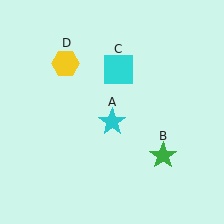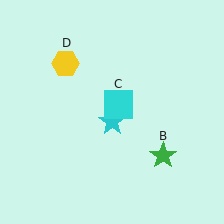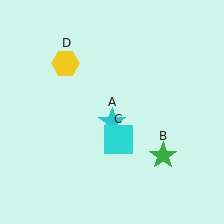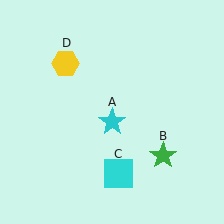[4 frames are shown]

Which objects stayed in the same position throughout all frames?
Cyan star (object A) and green star (object B) and yellow hexagon (object D) remained stationary.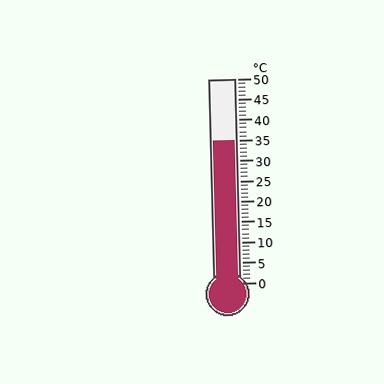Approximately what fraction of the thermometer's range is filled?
The thermometer is filled to approximately 70% of its range.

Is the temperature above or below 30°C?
The temperature is above 30°C.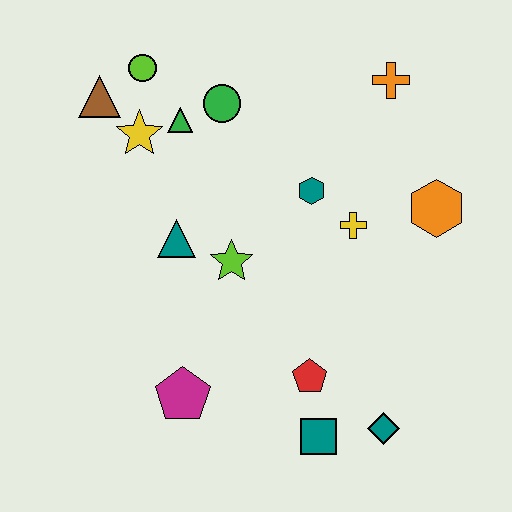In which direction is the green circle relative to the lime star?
The green circle is above the lime star.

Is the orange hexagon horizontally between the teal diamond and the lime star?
No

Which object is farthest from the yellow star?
The teal diamond is farthest from the yellow star.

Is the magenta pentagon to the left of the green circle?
Yes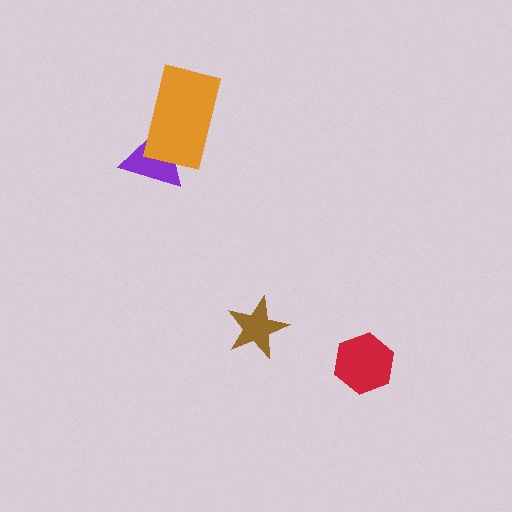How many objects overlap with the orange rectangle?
1 object overlaps with the orange rectangle.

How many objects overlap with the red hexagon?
0 objects overlap with the red hexagon.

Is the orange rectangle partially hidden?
No, no other shape covers it.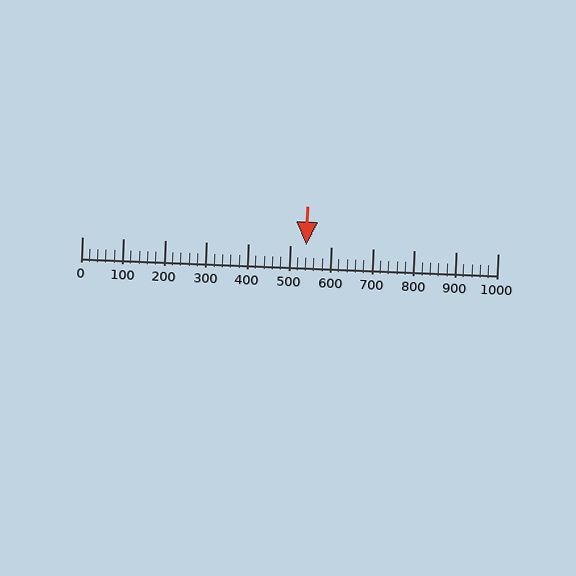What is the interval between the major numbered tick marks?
The major tick marks are spaced 100 units apart.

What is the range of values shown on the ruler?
The ruler shows values from 0 to 1000.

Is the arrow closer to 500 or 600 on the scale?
The arrow is closer to 500.